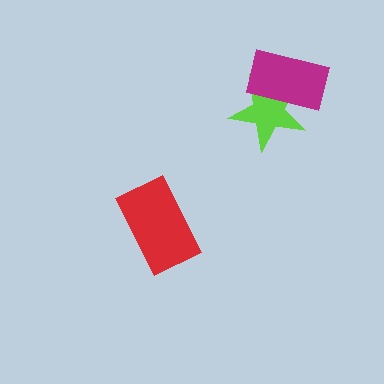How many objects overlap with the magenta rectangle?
1 object overlaps with the magenta rectangle.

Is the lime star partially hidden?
Yes, it is partially covered by another shape.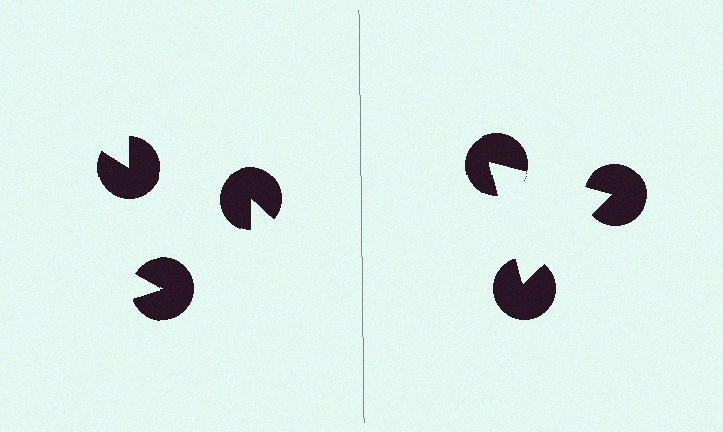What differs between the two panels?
The pac-man discs are positioned identically on both sides; only the wedge orientations differ. On the right they align to a triangle; on the left they are misaligned.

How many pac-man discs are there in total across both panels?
6 — 3 on each side.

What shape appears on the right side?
An illusory triangle.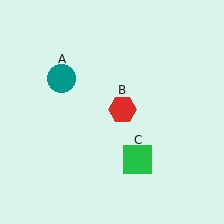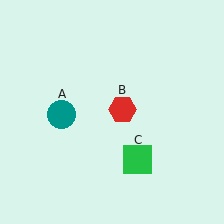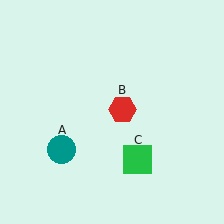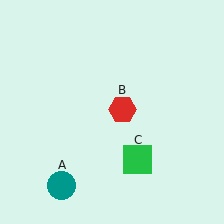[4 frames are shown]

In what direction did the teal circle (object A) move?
The teal circle (object A) moved down.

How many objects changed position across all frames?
1 object changed position: teal circle (object A).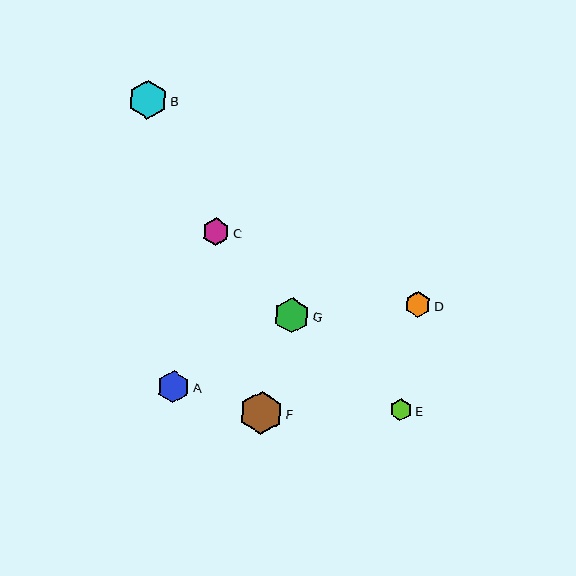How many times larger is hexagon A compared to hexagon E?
Hexagon A is approximately 1.5 times the size of hexagon E.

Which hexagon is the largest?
Hexagon F is the largest with a size of approximately 43 pixels.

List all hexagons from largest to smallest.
From largest to smallest: F, B, G, A, C, D, E.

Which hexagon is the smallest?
Hexagon E is the smallest with a size of approximately 22 pixels.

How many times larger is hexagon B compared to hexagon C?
Hexagon B is approximately 1.4 times the size of hexagon C.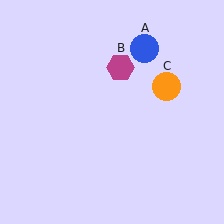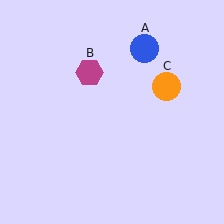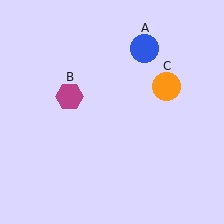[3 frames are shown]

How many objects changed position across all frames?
1 object changed position: magenta hexagon (object B).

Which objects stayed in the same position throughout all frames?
Blue circle (object A) and orange circle (object C) remained stationary.